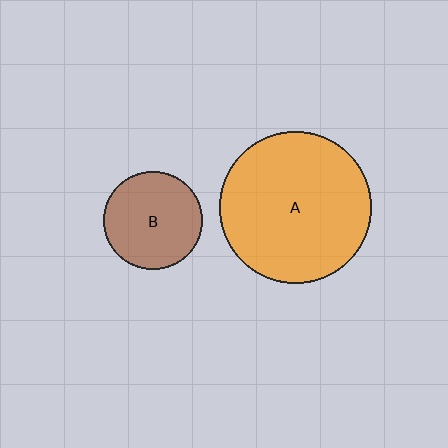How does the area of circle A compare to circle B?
Approximately 2.4 times.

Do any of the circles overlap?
No, none of the circles overlap.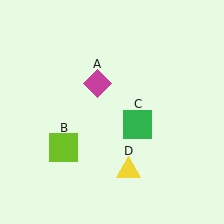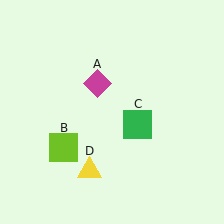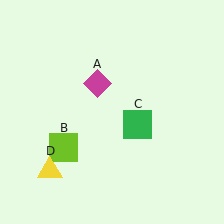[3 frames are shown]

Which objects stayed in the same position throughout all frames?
Magenta diamond (object A) and lime square (object B) and green square (object C) remained stationary.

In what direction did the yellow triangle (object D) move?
The yellow triangle (object D) moved left.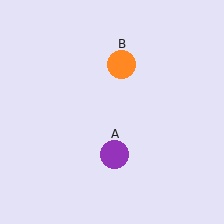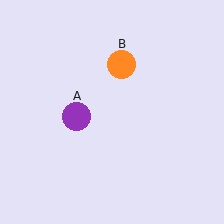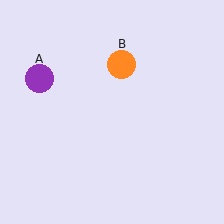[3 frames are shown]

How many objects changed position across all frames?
1 object changed position: purple circle (object A).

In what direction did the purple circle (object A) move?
The purple circle (object A) moved up and to the left.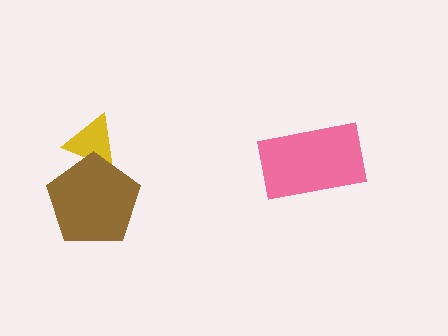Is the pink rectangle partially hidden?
No, no other shape covers it.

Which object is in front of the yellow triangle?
The brown pentagon is in front of the yellow triangle.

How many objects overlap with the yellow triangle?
1 object overlaps with the yellow triangle.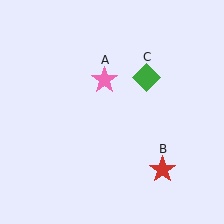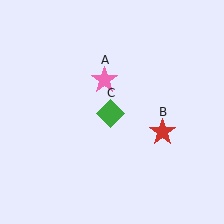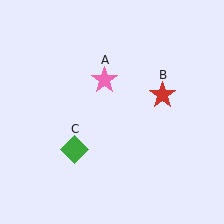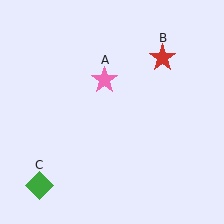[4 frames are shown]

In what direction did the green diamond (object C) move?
The green diamond (object C) moved down and to the left.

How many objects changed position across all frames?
2 objects changed position: red star (object B), green diamond (object C).